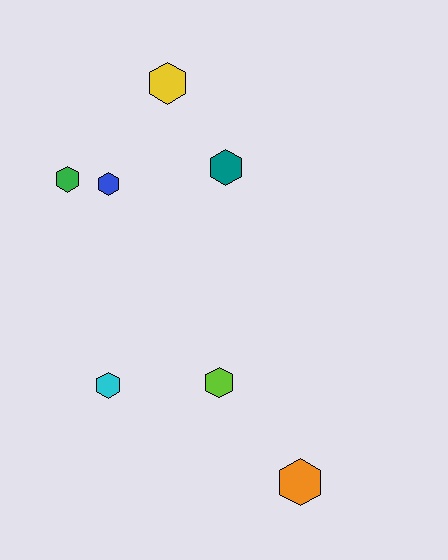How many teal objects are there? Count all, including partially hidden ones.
There is 1 teal object.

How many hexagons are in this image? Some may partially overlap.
There are 7 hexagons.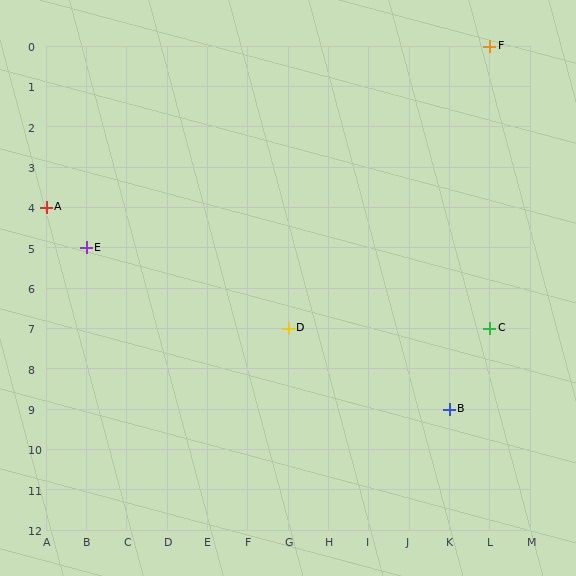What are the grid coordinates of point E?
Point E is at grid coordinates (B, 5).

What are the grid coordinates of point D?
Point D is at grid coordinates (G, 7).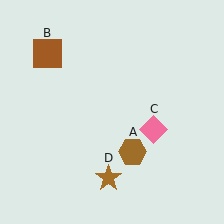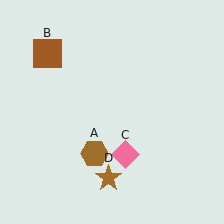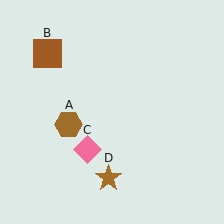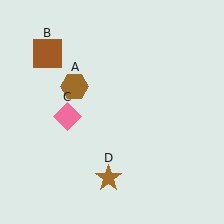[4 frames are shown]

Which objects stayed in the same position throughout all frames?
Brown square (object B) and brown star (object D) remained stationary.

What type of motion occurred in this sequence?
The brown hexagon (object A), pink diamond (object C) rotated clockwise around the center of the scene.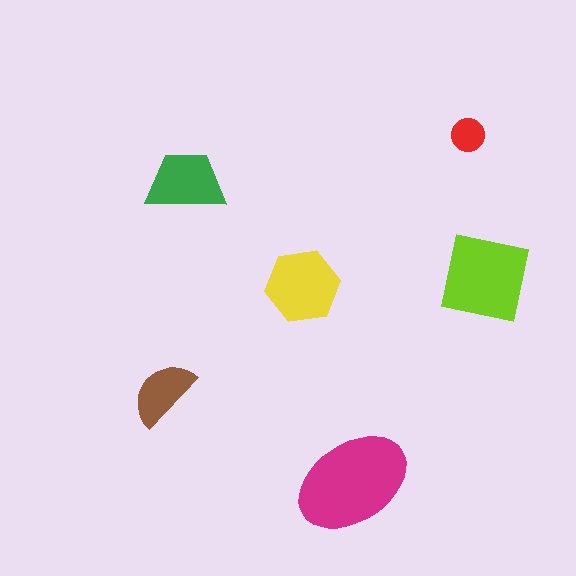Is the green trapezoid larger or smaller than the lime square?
Smaller.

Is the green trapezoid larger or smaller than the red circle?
Larger.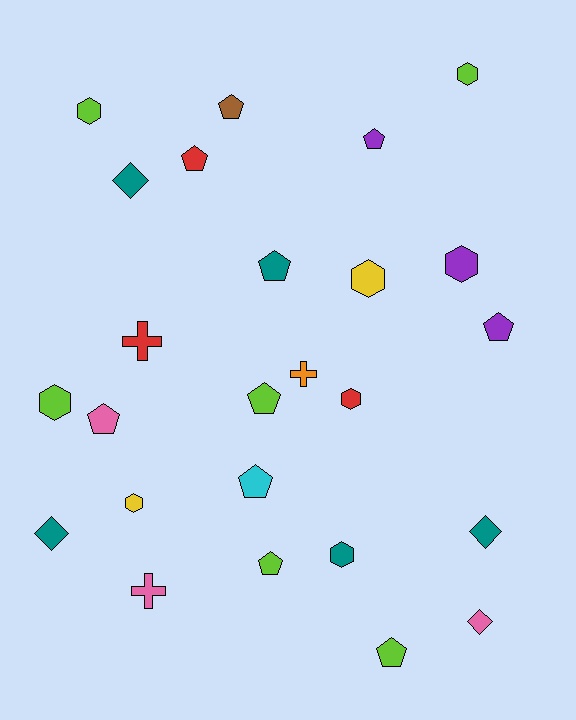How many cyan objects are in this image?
There is 1 cyan object.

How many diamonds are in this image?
There are 4 diamonds.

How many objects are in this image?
There are 25 objects.